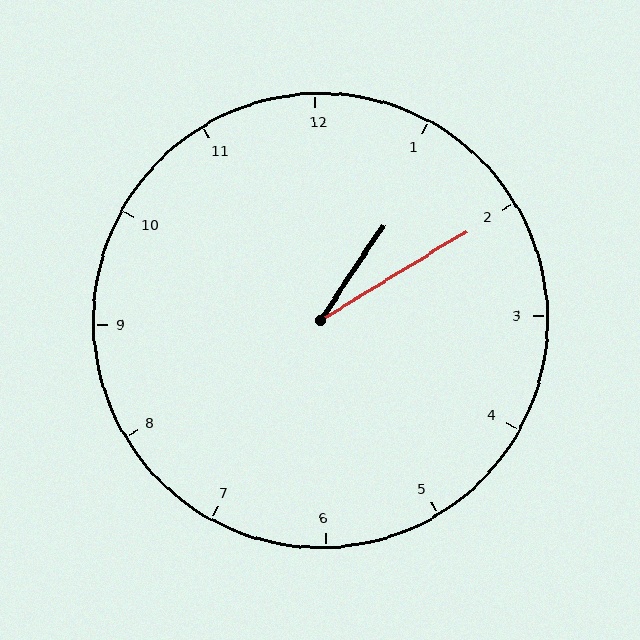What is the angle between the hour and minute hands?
Approximately 25 degrees.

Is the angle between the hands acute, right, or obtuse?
It is acute.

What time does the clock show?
1:10.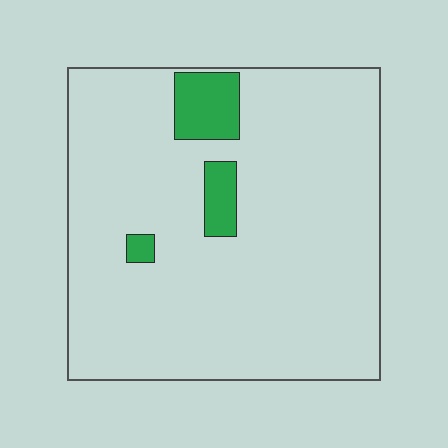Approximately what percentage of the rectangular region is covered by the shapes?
Approximately 10%.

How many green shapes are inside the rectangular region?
3.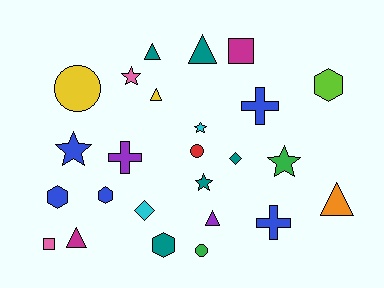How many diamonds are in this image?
There are 2 diamonds.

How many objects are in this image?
There are 25 objects.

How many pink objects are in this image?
There are 2 pink objects.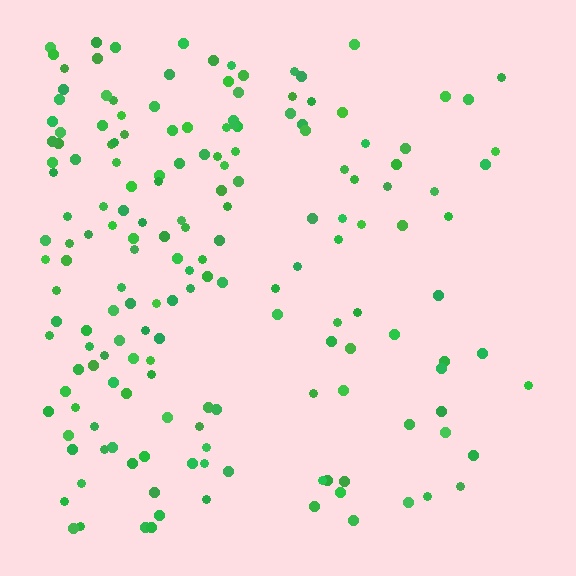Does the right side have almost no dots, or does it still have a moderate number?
Still a moderate number, just noticeably fewer than the left.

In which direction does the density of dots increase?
From right to left, with the left side densest.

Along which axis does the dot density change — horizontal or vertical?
Horizontal.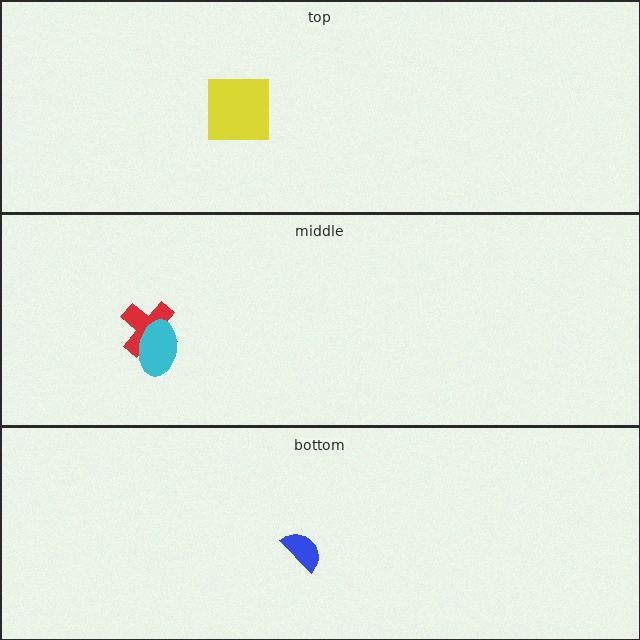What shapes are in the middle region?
The red cross, the cyan ellipse.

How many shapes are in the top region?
1.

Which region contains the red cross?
The middle region.